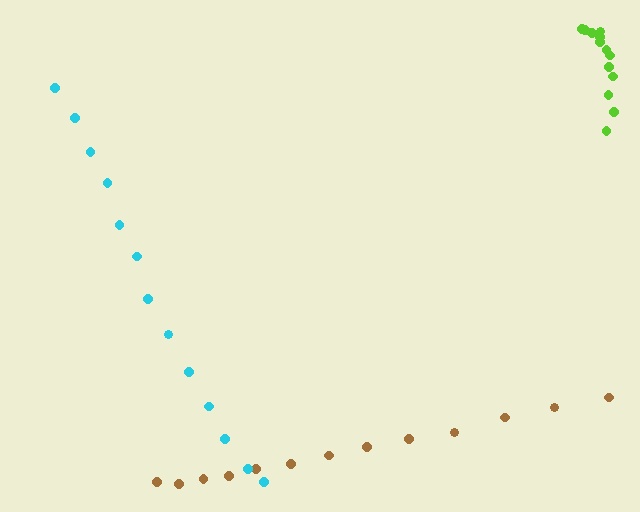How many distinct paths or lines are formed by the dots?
There are 3 distinct paths.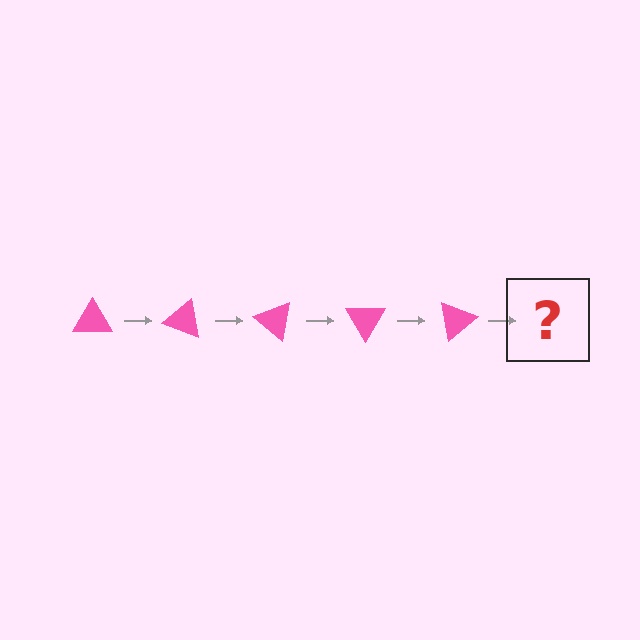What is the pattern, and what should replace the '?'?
The pattern is that the triangle rotates 20 degrees each step. The '?' should be a pink triangle rotated 100 degrees.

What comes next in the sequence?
The next element should be a pink triangle rotated 100 degrees.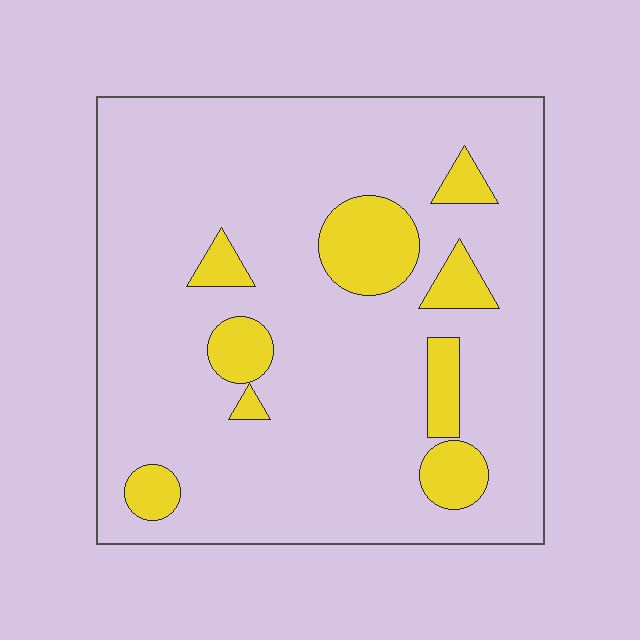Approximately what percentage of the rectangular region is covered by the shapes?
Approximately 15%.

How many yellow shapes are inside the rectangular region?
9.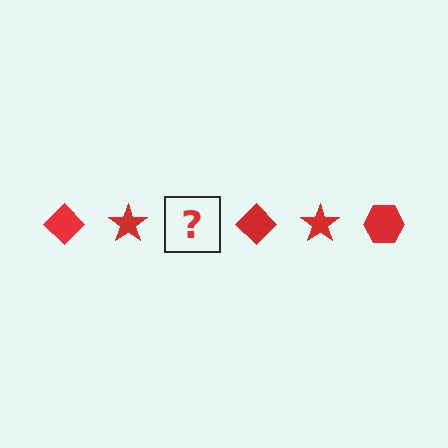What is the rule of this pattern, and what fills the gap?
The rule is that the pattern cycles through diamond, star, hexagon shapes in red. The gap should be filled with a red hexagon.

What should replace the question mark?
The question mark should be replaced with a red hexagon.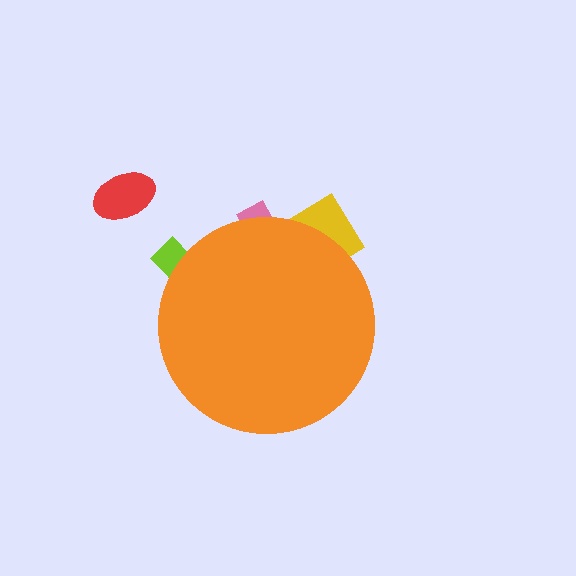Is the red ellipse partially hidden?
No, the red ellipse is fully visible.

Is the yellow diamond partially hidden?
Yes, the yellow diamond is partially hidden behind the orange circle.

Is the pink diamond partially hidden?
Yes, the pink diamond is partially hidden behind the orange circle.